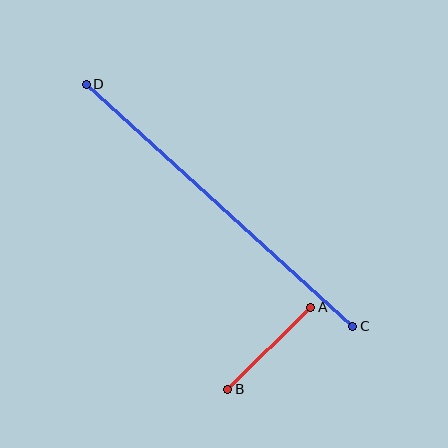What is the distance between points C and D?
The distance is approximately 360 pixels.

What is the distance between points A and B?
The distance is approximately 116 pixels.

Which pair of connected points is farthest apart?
Points C and D are farthest apart.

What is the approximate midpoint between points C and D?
The midpoint is at approximately (220, 205) pixels.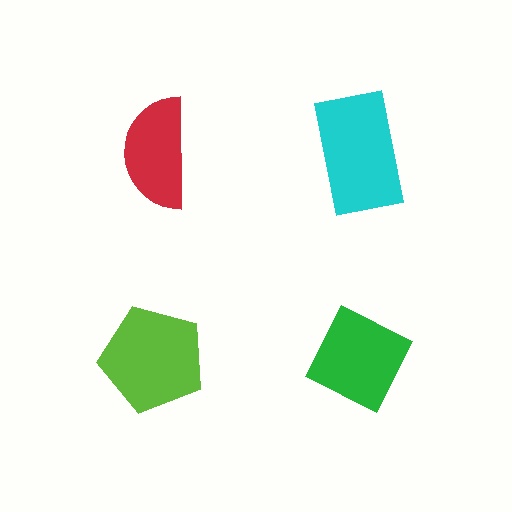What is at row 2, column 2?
A green diamond.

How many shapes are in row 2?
2 shapes.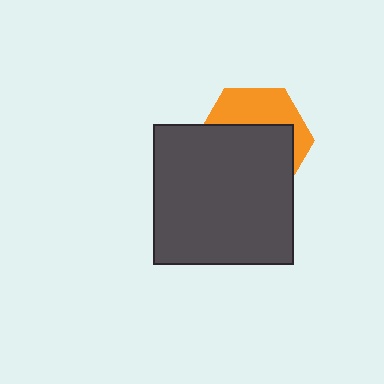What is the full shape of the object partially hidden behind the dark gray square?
The partially hidden object is an orange hexagon.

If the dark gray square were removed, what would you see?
You would see the complete orange hexagon.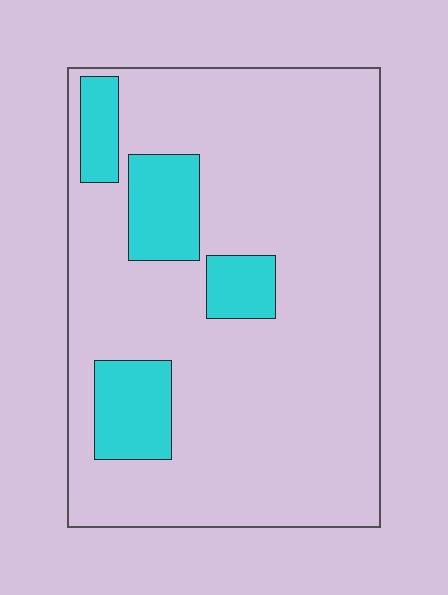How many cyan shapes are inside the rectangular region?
4.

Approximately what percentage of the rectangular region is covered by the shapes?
Approximately 15%.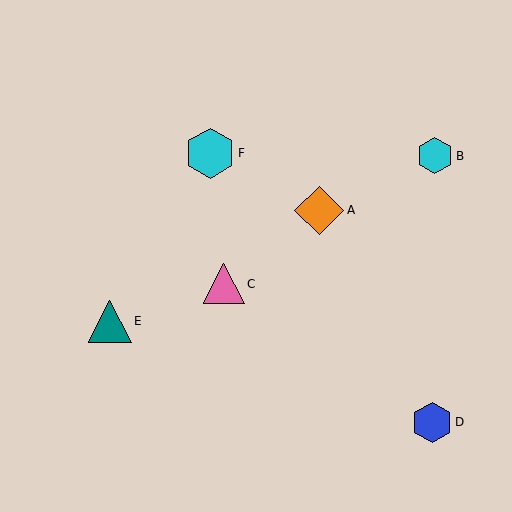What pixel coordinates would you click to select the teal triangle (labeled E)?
Click at (110, 321) to select the teal triangle E.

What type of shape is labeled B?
Shape B is a cyan hexagon.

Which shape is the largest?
The cyan hexagon (labeled F) is the largest.